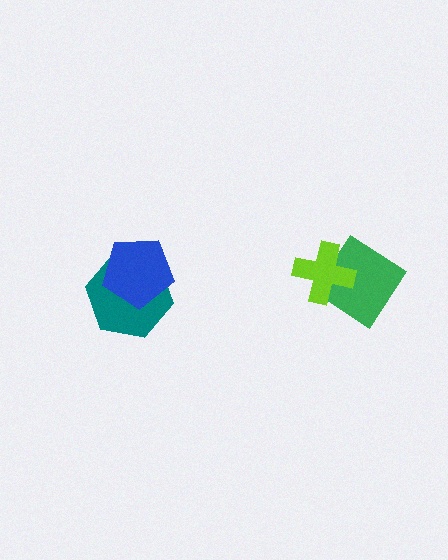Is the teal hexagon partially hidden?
Yes, it is partially covered by another shape.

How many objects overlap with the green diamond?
1 object overlaps with the green diamond.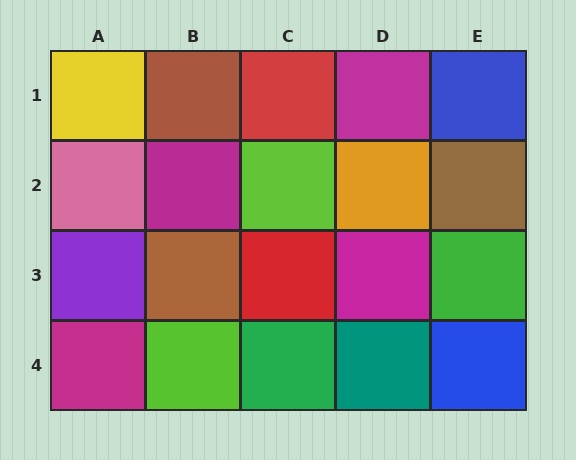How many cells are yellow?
1 cell is yellow.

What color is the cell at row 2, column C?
Lime.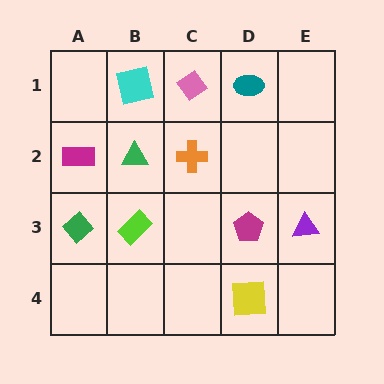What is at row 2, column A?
A magenta rectangle.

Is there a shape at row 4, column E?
No, that cell is empty.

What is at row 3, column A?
A green diamond.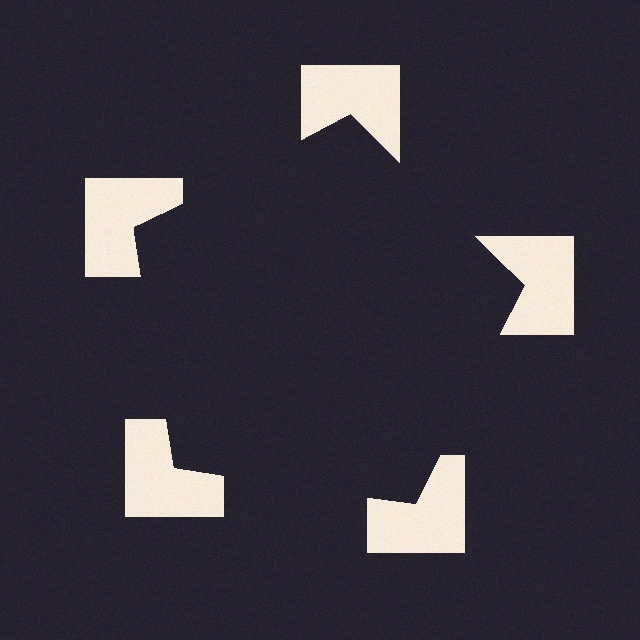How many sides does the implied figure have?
5 sides.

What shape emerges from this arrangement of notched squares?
An illusory pentagon — its edges are inferred from the aligned wedge cuts in the notched squares, not physically drawn.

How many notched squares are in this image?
There are 5 — one at each vertex of the illusory pentagon.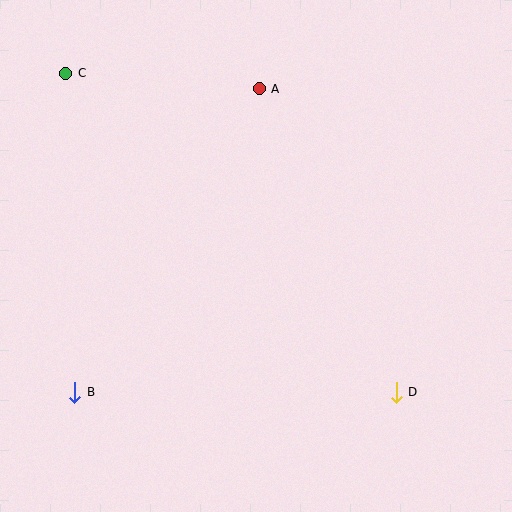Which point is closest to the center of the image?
Point A at (259, 89) is closest to the center.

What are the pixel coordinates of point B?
Point B is at (75, 392).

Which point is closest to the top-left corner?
Point C is closest to the top-left corner.